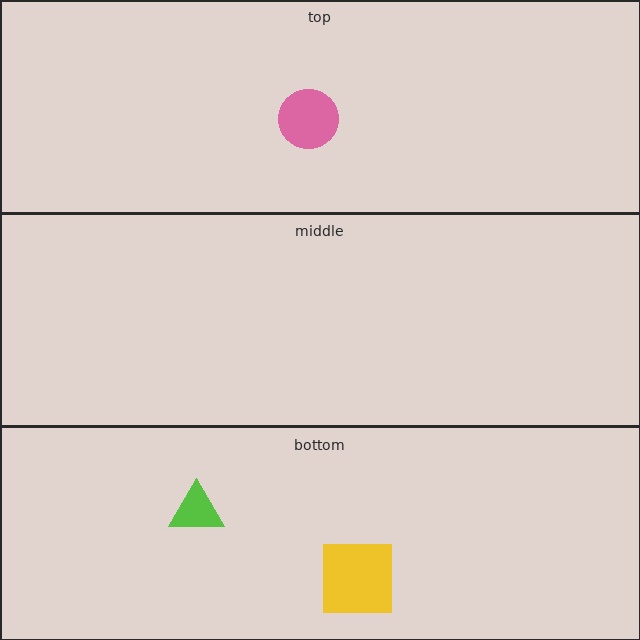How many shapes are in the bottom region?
2.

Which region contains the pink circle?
The top region.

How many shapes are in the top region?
1.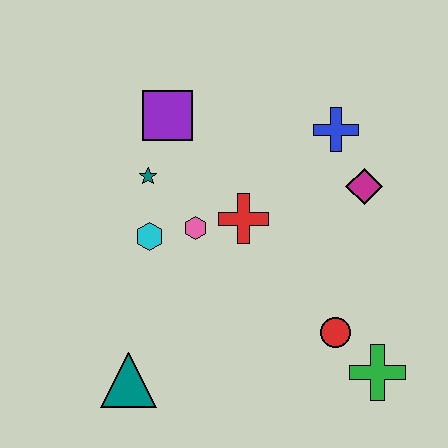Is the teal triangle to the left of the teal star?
Yes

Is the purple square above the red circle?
Yes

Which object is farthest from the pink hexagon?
The green cross is farthest from the pink hexagon.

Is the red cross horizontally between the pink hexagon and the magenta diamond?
Yes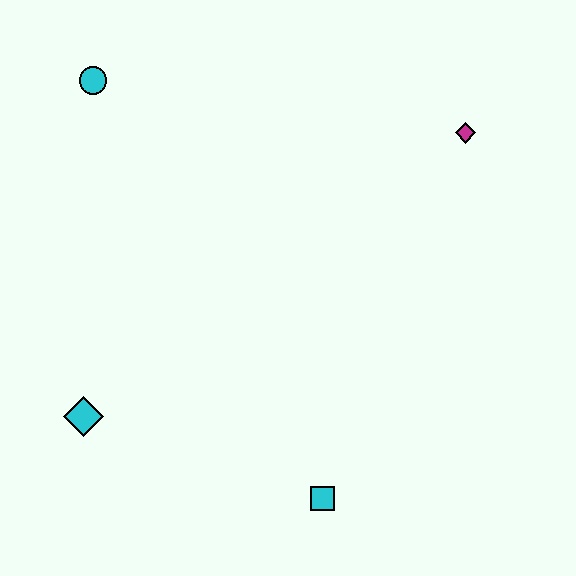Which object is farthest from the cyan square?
The cyan circle is farthest from the cyan square.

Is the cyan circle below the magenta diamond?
No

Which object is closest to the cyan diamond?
The cyan square is closest to the cyan diamond.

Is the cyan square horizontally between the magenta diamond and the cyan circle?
Yes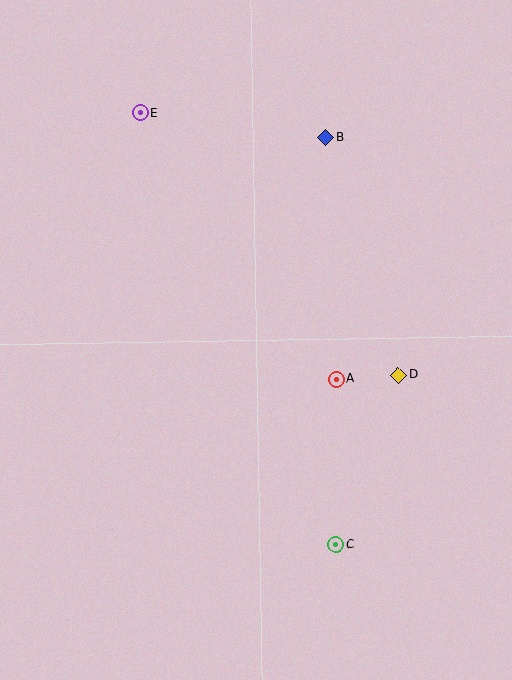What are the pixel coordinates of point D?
Point D is at (398, 375).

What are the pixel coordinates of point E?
Point E is at (140, 112).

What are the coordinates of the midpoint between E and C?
The midpoint between E and C is at (238, 329).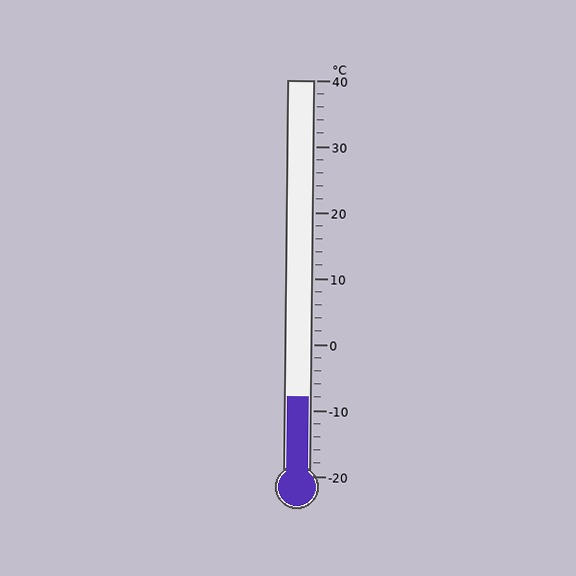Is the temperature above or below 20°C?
The temperature is below 20°C.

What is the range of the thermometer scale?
The thermometer scale ranges from -20°C to 40°C.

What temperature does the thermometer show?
The thermometer shows approximately -8°C.